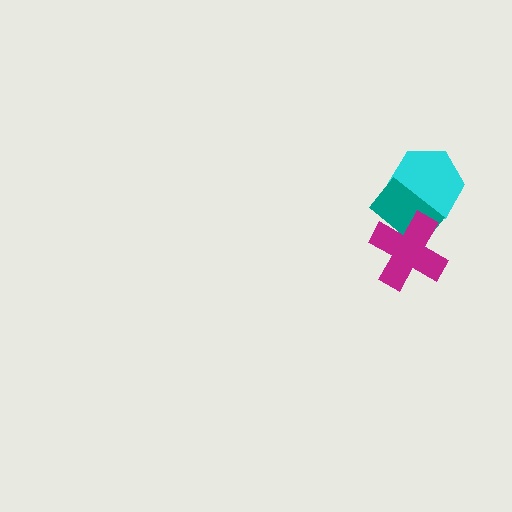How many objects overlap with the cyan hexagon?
2 objects overlap with the cyan hexagon.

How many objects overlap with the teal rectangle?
2 objects overlap with the teal rectangle.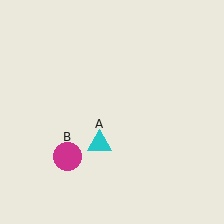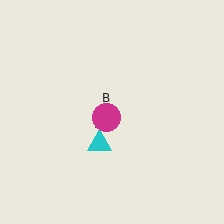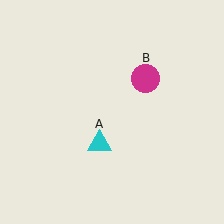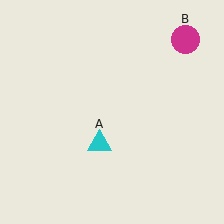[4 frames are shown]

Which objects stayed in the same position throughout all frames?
Cyan triangle (object A) remained stationary.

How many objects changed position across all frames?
1 object changed position: magenta circle (object B).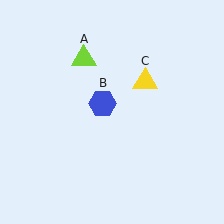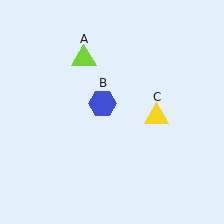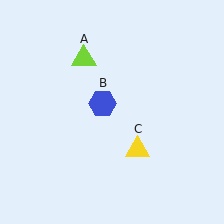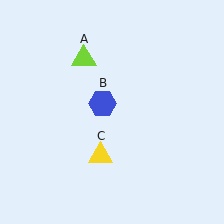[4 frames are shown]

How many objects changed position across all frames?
1 object changed position: yellow triangle (object C).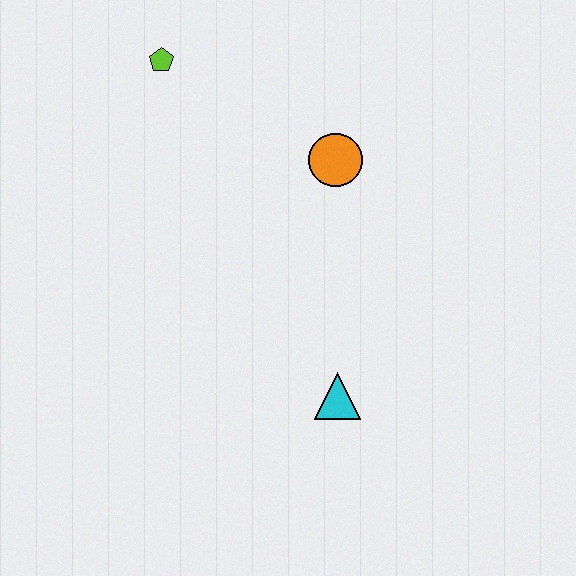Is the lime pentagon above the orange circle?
Yes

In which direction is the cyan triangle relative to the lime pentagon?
The cyan triangle is below the lime pentagon.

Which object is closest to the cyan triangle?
The orange circle is closest to the cyan triangle.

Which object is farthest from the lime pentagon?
The cyan triangle is farthest from the lime pentagon.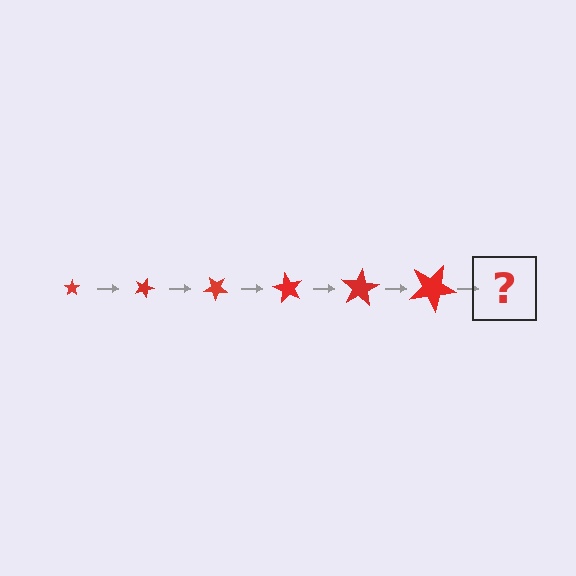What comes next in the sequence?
The next element should be a star, larger than the previous one and rotated 120 degrees from the start.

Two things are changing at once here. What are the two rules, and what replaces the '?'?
The two rules are that the star grows larger each step and it rotates 20 degrees each step. The '?' should be a star, larger than the previous one and rotated 120 degrees from the start.